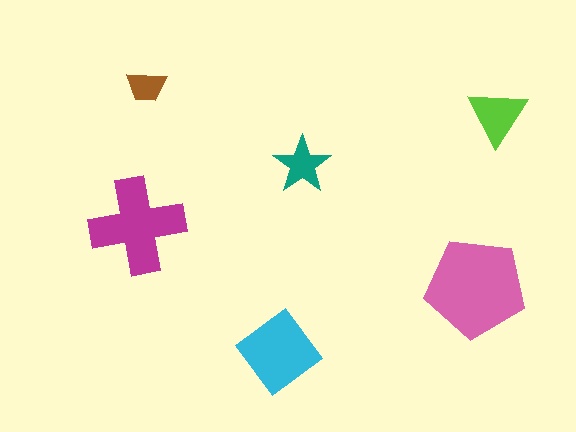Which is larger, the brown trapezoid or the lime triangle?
The lime triangle.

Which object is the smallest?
The brown trapezoid.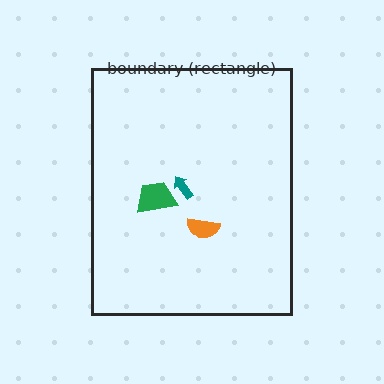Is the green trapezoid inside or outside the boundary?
Inside.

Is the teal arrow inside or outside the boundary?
Inside.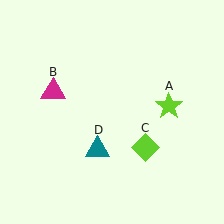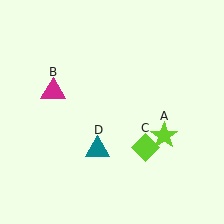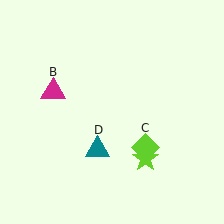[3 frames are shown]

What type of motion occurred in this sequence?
The lime star (object A) rotated clockwise around the center of the scene.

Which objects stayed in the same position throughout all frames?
Magenta triangle (object B) and lime diamond (object C) and teal triangle (object D) remained stationary.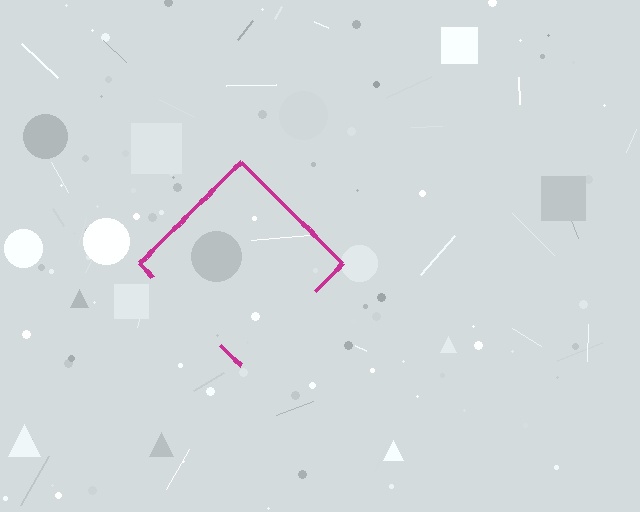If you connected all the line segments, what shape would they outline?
They would outline a diamond.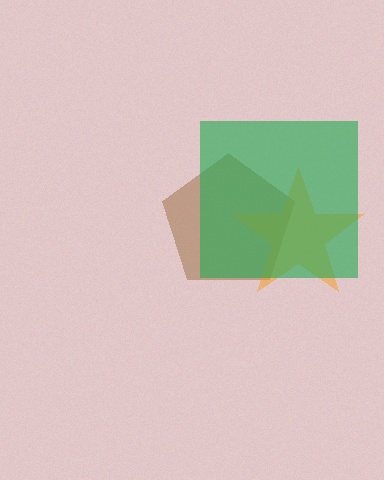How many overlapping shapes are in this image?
There are 3 overlapping shapes in the image.